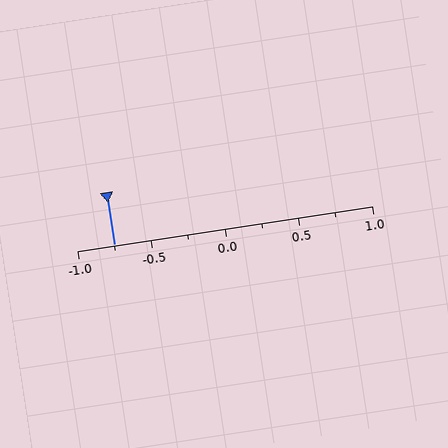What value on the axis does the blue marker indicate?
The marker indicates approximately -0.75.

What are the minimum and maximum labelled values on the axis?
The axis runs from -1.0 to 1.0.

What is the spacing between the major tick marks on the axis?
The major ticks are spaced 0.5 apart.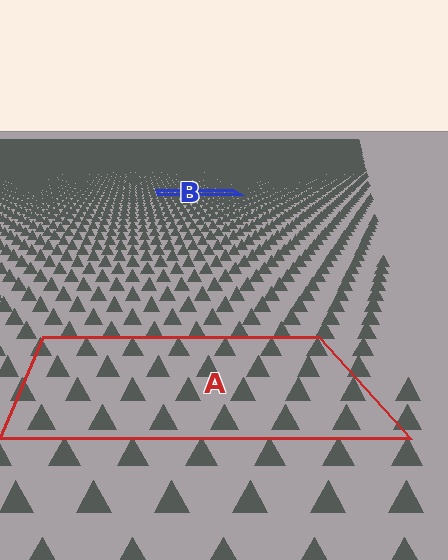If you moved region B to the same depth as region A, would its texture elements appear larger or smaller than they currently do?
They would appear larger. At a closer depth, the same texture elements are projected at a bigger on-screen size.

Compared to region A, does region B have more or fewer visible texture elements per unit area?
Region B has more texture elements per unit area — they are packed more densely because it is farther away.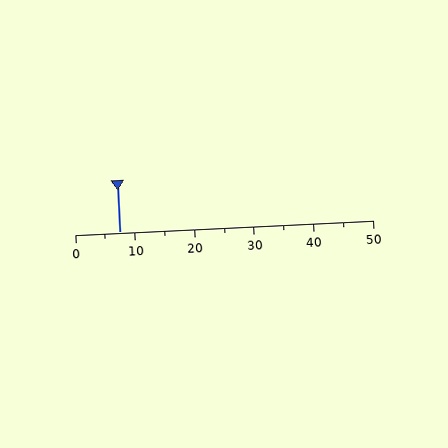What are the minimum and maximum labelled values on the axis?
The axis runs from 0 to 50.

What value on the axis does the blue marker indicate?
The marker indicates approximately 7.5.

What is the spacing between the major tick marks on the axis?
The major ticks are spaced 10 apart.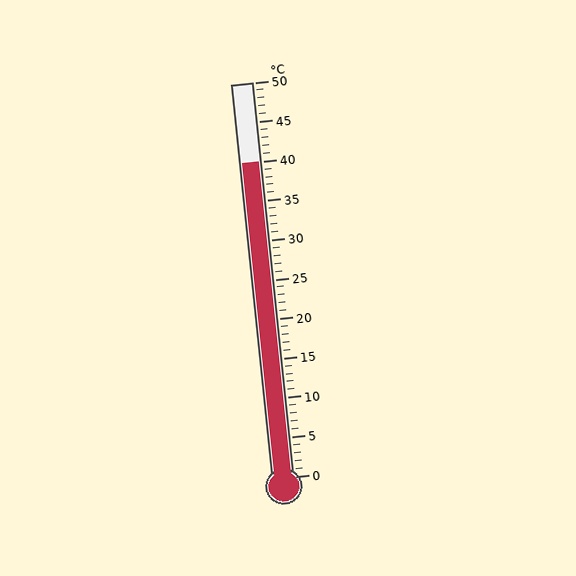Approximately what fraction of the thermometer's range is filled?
The thermometer is filled to approximately 80% of its range.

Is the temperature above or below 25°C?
The temperature is above 25°C.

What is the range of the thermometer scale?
The thermometer scale ranges from 0°C to 50°C.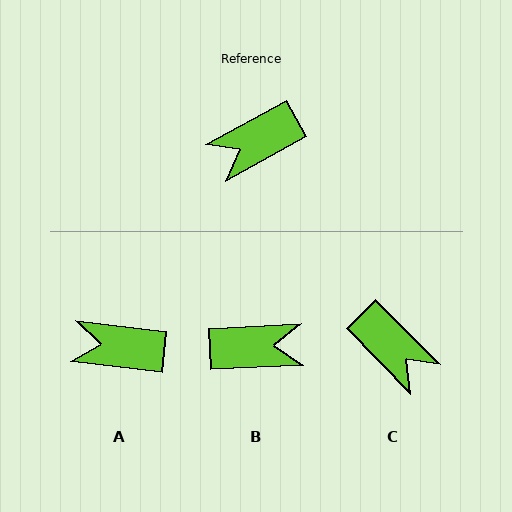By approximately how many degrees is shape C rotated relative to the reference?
Approximately 105 degrees counter-clockwise.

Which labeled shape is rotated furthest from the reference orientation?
B, about 153 degrees away.